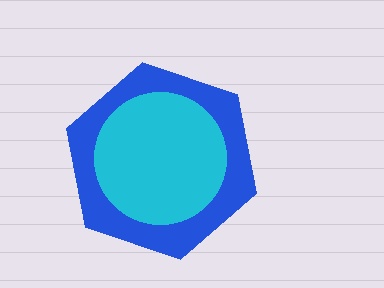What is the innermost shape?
The cyan circle.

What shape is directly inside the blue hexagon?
The cyan circle.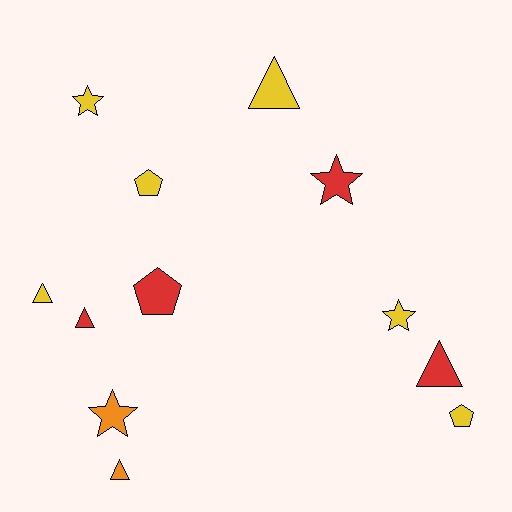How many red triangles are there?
There are 2 red triangles.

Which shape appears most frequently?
Triangle, with 5 objects.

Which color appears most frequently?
Yellow, with 6 objects.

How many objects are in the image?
There are 12 objects.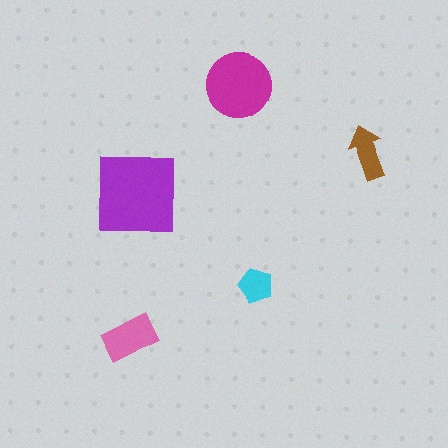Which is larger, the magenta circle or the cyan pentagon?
The magenta circle.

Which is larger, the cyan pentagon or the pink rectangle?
The pink rectangle.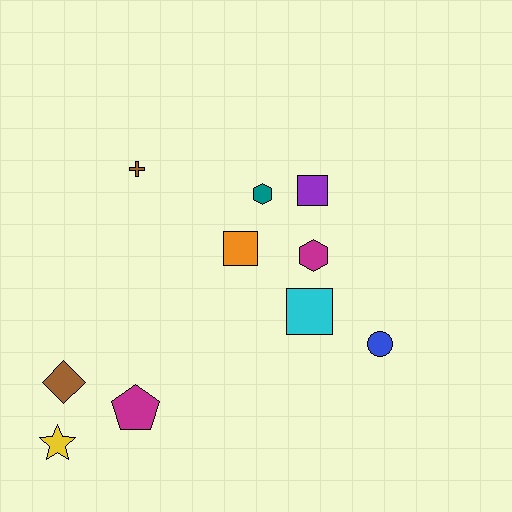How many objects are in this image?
There are 10 objects.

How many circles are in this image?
There is 1 circle.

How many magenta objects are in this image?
There are 2 magenta objects.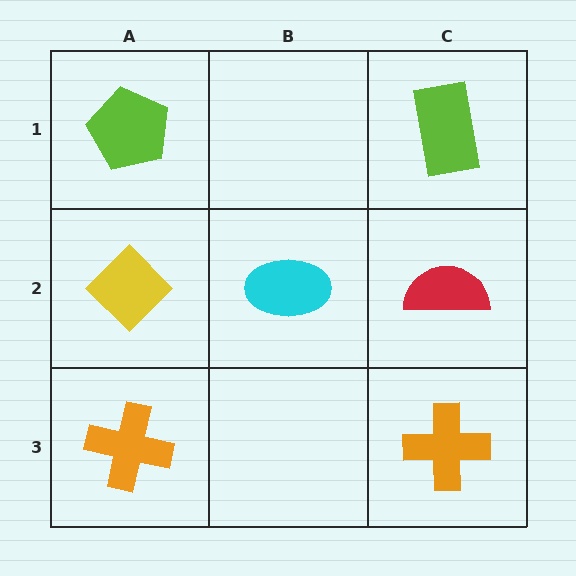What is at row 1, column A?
A lime pentagon.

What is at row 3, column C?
An orange cross.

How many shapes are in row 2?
3 shapes.